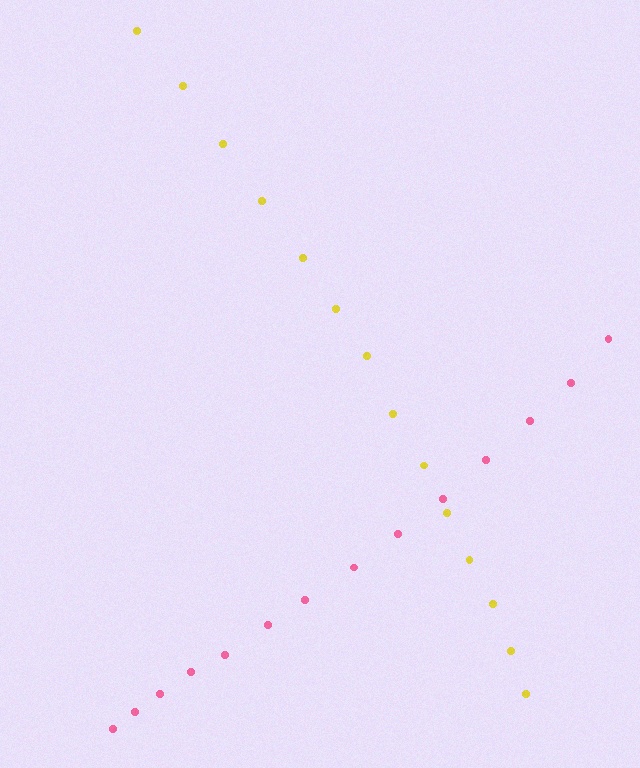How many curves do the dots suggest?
There are 2 distinct paths.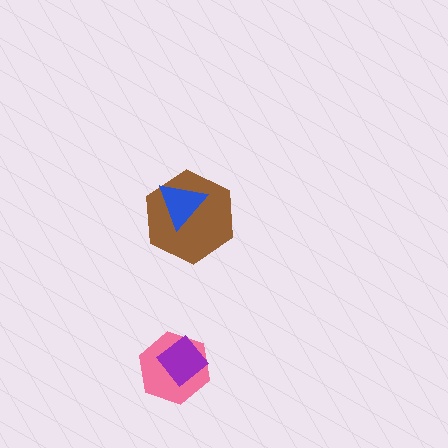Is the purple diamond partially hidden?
No, no other shape covers it.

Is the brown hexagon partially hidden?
Yes, it is partially covered by another shape.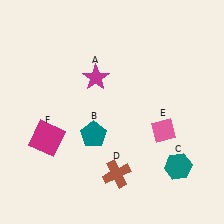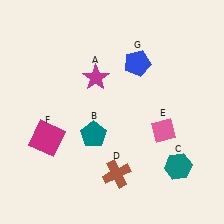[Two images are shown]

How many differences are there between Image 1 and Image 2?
There is 1 difference between the two images.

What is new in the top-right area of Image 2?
A blue pentagon (G) was added in the top-right area of Image 2.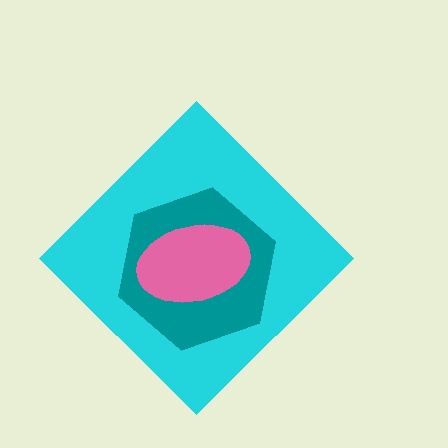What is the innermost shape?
The pink ellipse.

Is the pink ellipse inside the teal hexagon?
Yes.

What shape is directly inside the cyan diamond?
The teal hexagon.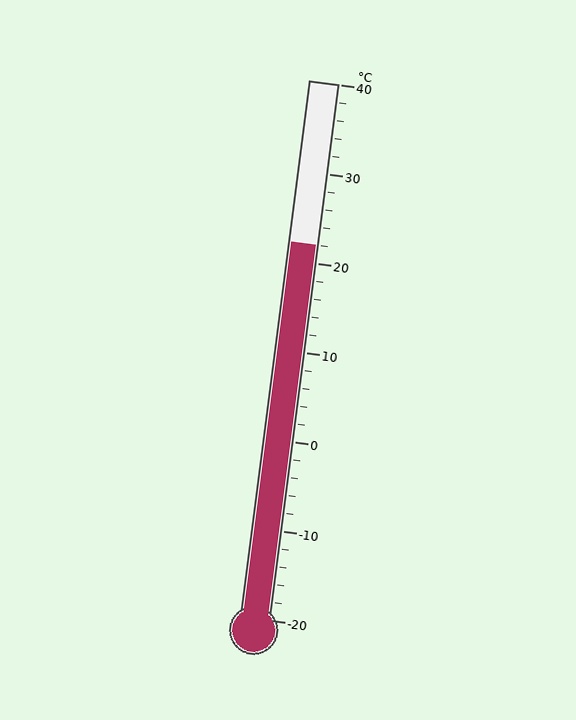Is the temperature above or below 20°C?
The temperature is above 20°C.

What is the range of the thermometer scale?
The thermometer scale ranges from -20°C to 40°C.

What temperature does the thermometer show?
The thermometer shows approximately 22°C.